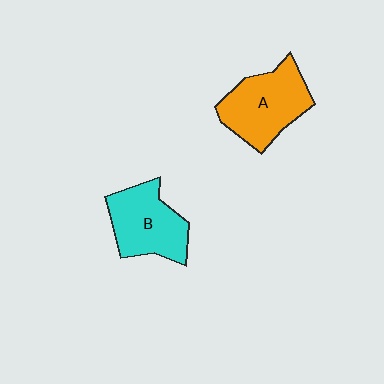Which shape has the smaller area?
Shape B (cyan).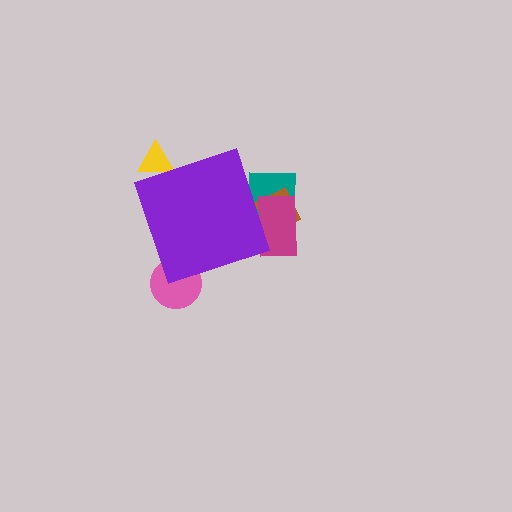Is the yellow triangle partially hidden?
Yes, the yellow triangle is partially hidden behind the purple diamond.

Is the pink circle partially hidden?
Yes, the pink circle is partially hidden behind the purple diamond.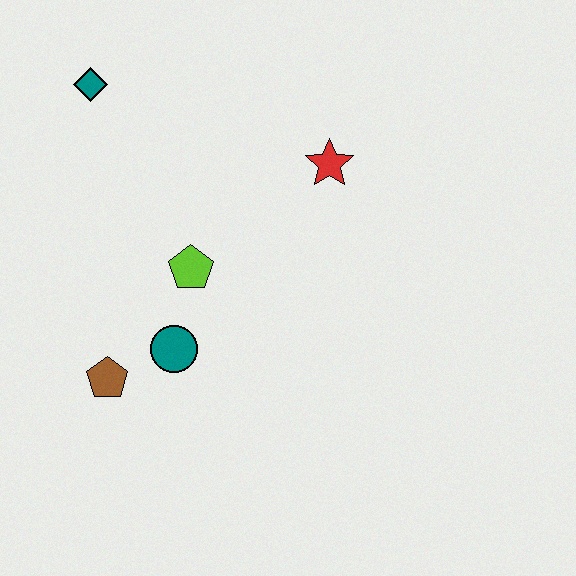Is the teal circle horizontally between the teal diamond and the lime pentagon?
Yes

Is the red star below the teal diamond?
Yes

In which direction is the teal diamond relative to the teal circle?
The teal diamond is above the teal circle.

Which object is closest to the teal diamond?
The lime pentagon is closest to the teal diamond.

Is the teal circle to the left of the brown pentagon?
No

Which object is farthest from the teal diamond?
The brown pentagon is farthest from the teal diamond.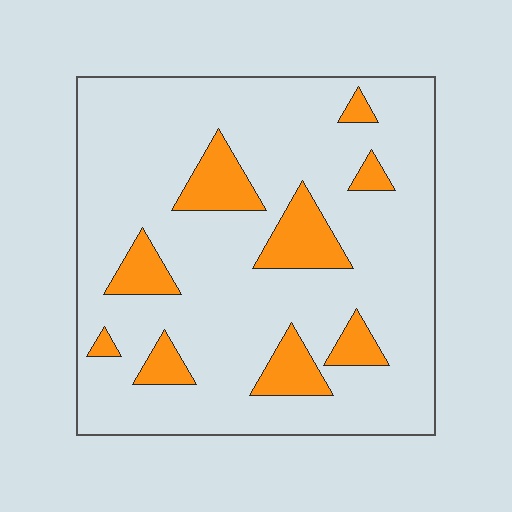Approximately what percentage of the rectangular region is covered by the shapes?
Approximately 15%.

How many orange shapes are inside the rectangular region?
9.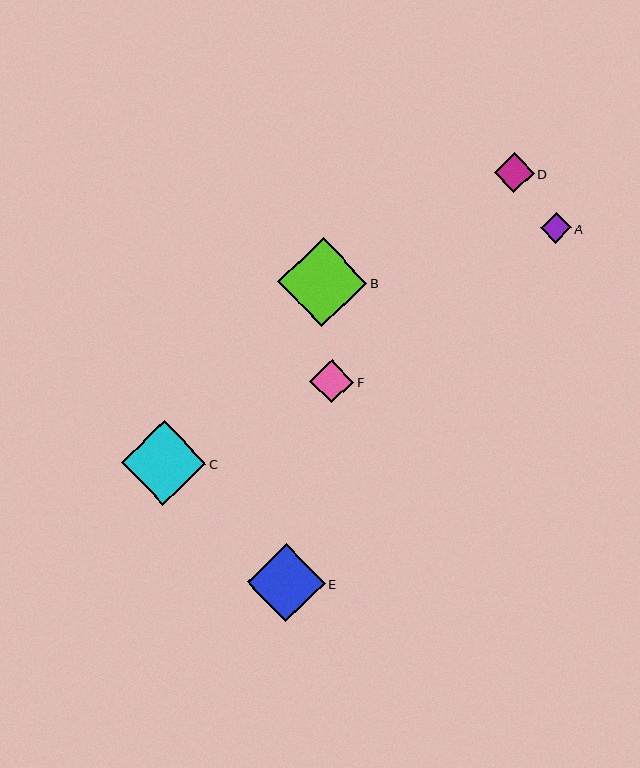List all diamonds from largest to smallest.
From largest to smallest: B, C, E, F, D, A.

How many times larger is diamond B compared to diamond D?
Diamond B is approximately 2.3 times the size of diamond D.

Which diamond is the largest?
Diamond B is the largest with a size of approximately 89 pixels.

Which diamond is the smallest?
Diamond A is the smallest with a size of approximately 31 pixels.